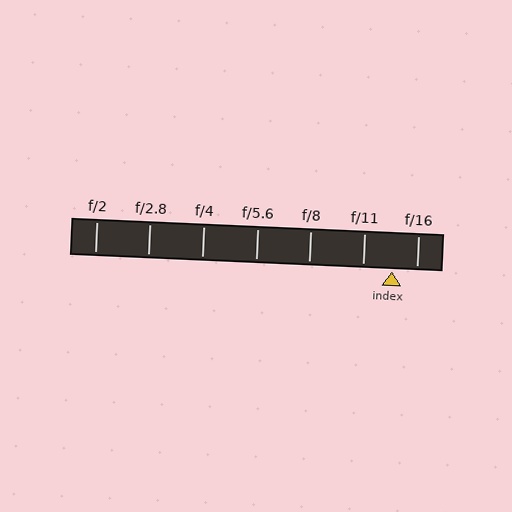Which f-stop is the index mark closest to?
The index mark is closest to f/16.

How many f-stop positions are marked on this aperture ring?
There are 7 f-stop positions marked.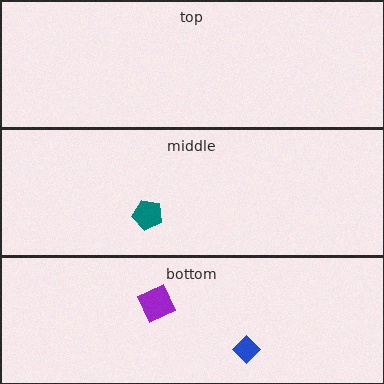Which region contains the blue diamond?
The bottom region.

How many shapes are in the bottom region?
2.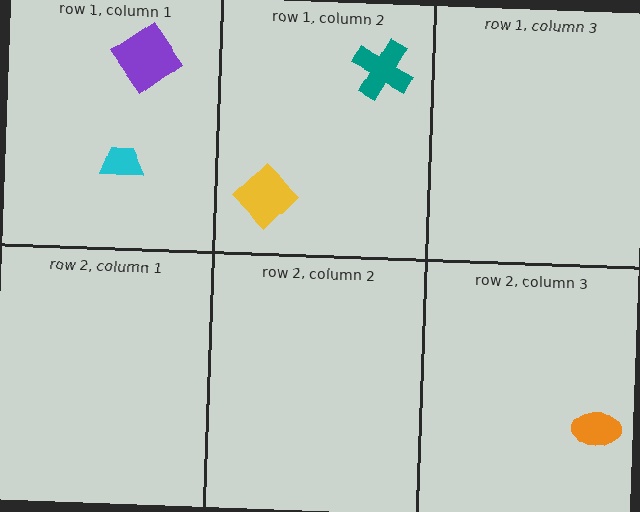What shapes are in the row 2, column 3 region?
The orange ellipse.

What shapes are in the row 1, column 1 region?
The purple diamond, the cyan trapezoid.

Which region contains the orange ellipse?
The row 2, column 3 region.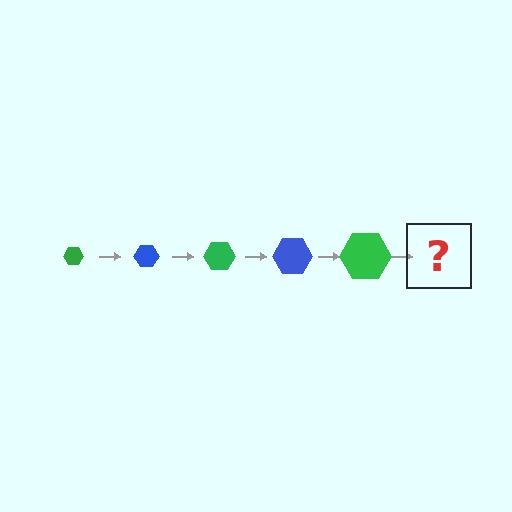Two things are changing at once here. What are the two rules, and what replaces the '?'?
The two rules are that the hexagon grows larger each step and the color cycles through green and blue. The '?' should be a blue hexagon, larger than the previous one.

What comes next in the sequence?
The next element should be a blue hexagon, larger than the previous one.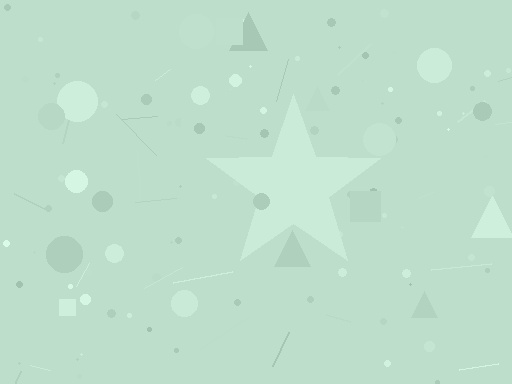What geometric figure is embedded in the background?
A star is embedded in the background.